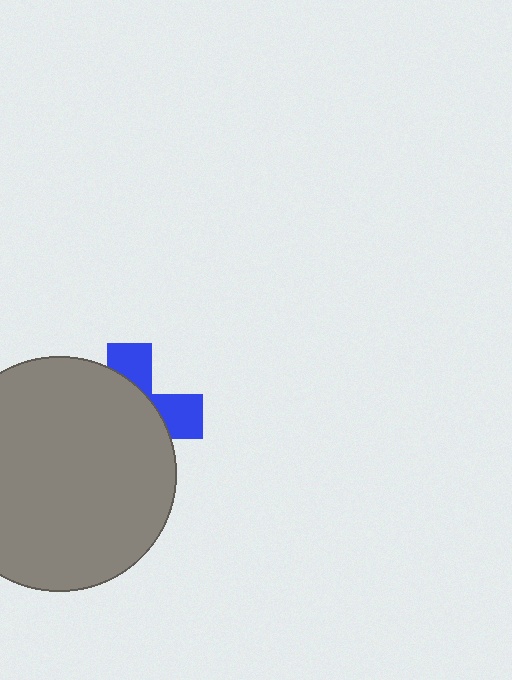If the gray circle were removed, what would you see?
You would see the complete blue cross.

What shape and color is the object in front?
The object in front is a gray circle.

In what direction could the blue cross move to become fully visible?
The blue cross could move toward the upper-right. That would shift it out from behind the gray circle entirely.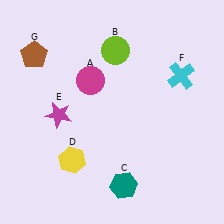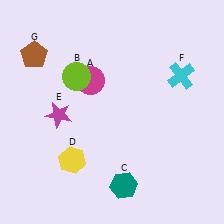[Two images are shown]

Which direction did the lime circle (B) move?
The lime circle (B) moved left.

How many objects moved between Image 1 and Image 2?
1 object moved between the two images.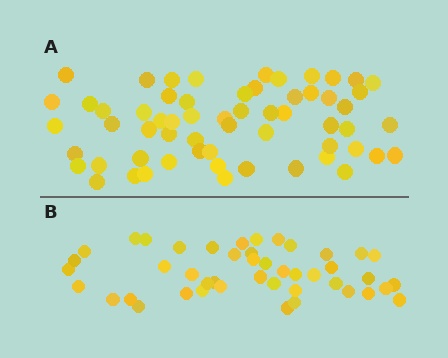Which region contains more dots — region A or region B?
Region A (the top region) has more dots.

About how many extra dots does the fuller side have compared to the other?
Region A has approximately 15 more dots than region B.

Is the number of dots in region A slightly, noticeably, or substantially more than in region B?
Region A has noticeably more, but not dramatically so. The ratio is roughly 1.3 to 1.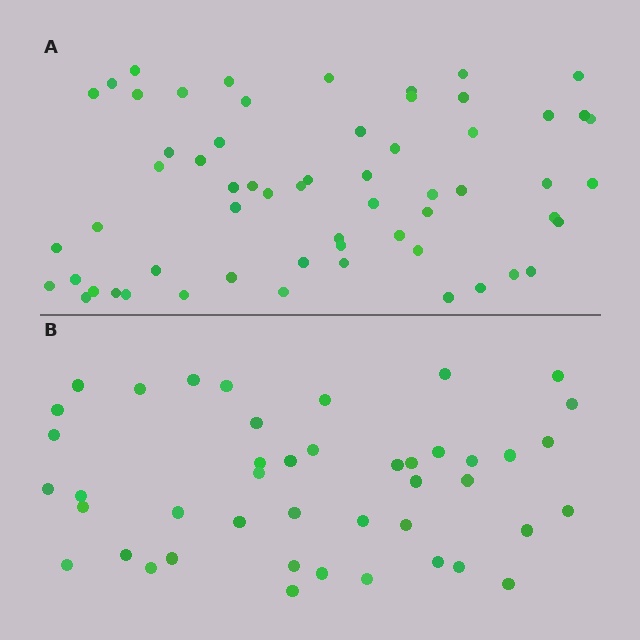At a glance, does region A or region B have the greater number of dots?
Region A (the top region) has more dots.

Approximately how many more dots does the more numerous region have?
Region A has approximately 15 more dots than region B.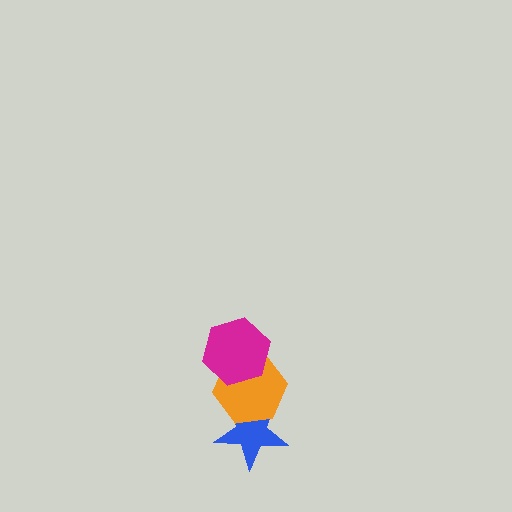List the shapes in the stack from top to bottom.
From top to bottom: the magenta hexagon, the orange hexagon, the blue star.